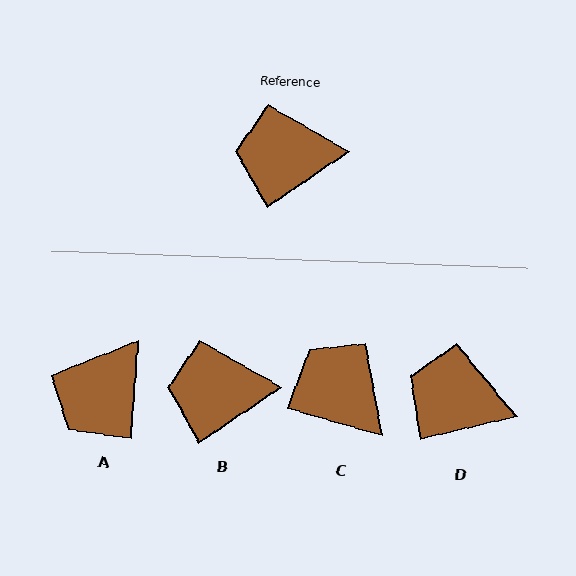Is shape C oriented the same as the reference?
No, it is off by about 50 degrees.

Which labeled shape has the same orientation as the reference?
B.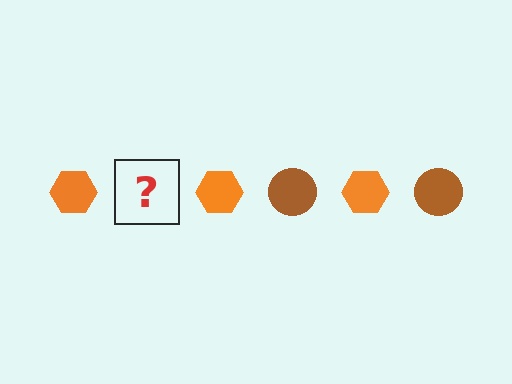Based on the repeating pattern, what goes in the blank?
The blank should be a brown circle.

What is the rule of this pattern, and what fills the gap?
The rule is that the pattern alternates between orange hexagon and brown circle. The gap should be filled with a brown circle.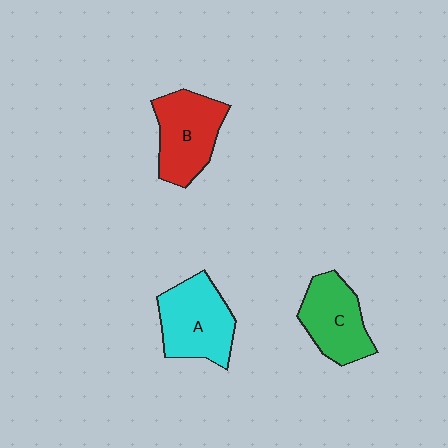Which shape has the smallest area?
Shape C (green).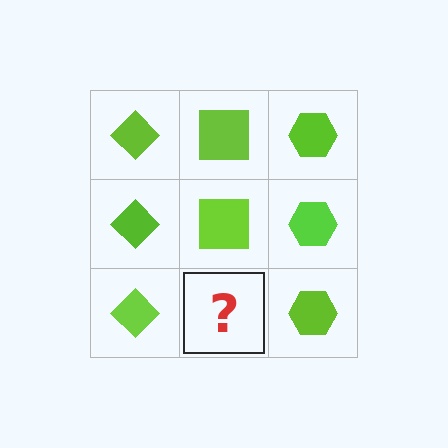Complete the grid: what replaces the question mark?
The question mark should be replaced with a lime square.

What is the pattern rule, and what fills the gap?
The rule is that each column has a consistent shape. The gap should be filled with a lime square.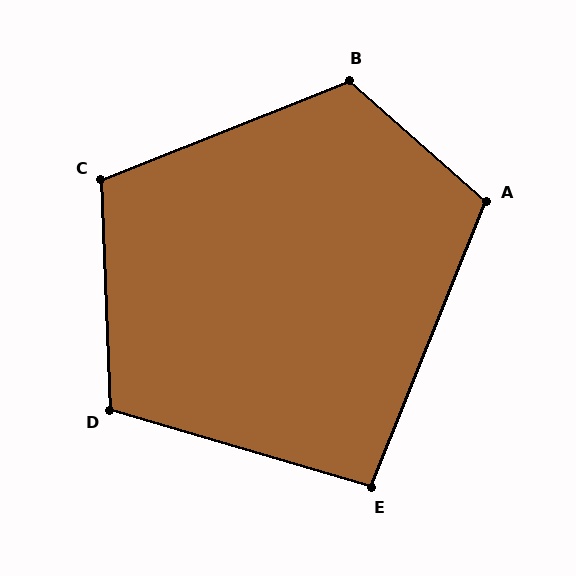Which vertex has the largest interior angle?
B, at approximately 117 degrees.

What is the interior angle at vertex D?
Approximately 109 degrees (obtuse).